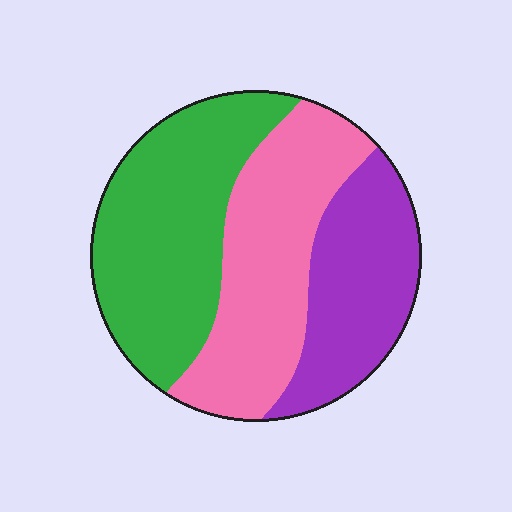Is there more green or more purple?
Green.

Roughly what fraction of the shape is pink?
Pink takes up between a quarter and a half of the shape.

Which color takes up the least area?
Purple, at roughly 25%.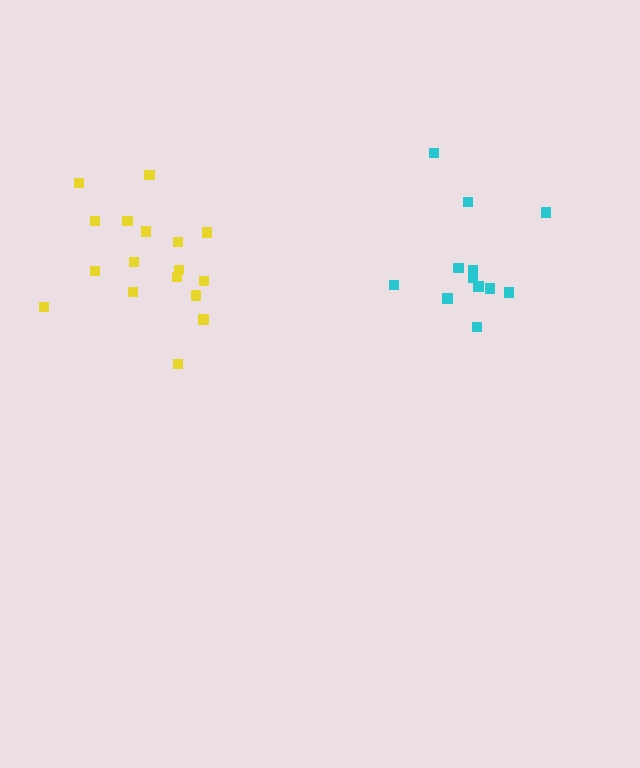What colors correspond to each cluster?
The clusters are colored: cyan, yellow.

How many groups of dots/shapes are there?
There are 2 groups.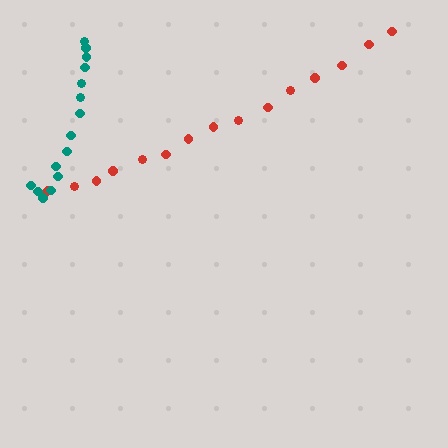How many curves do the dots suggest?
There are 2 distinct paths.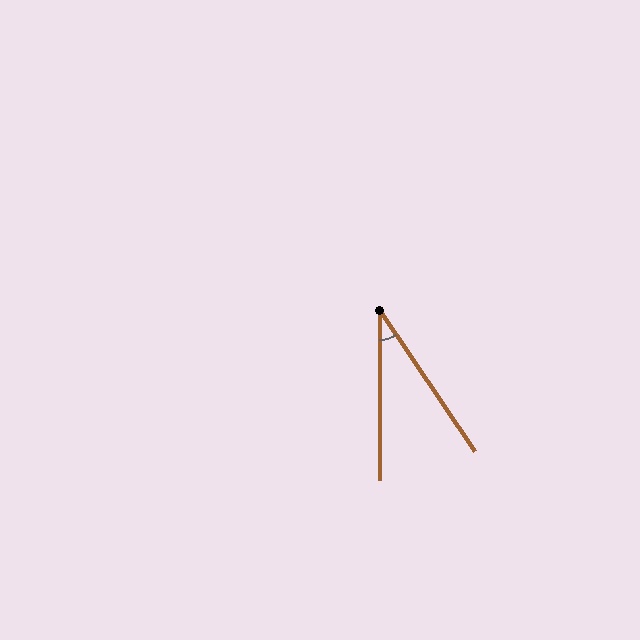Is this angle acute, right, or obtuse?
It is acute.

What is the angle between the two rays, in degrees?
Approximately 34 degrees.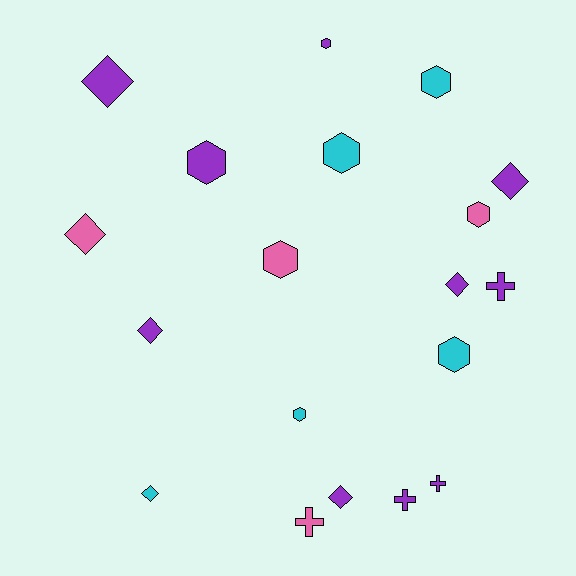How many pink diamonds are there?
There is 1 pink diamond.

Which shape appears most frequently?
Hexagon, with 8 objects.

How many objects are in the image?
There are 19 objects.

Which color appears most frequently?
Purple, with 10 objects.